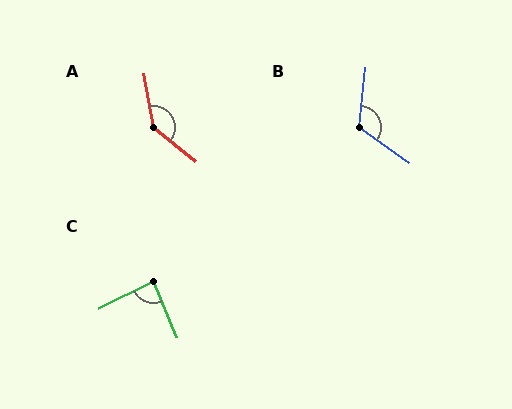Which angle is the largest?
A, at approximately 138 degrees.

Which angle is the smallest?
C, at approximately 87 degrees.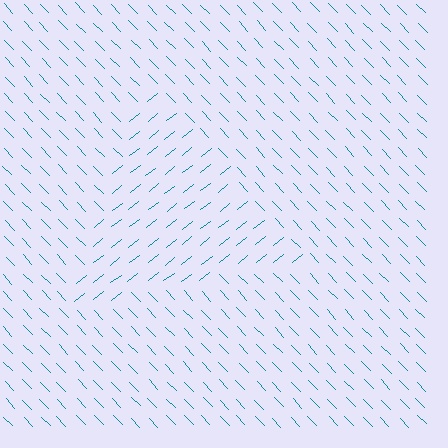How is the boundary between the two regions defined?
The boundary is defined purely by a change in line orientation (approximately 84 degrees difference). All lines are the same color and thickness.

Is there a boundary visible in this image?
Yes, there is a texture boundary formed by a change in line orientation.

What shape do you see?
I see a triangle.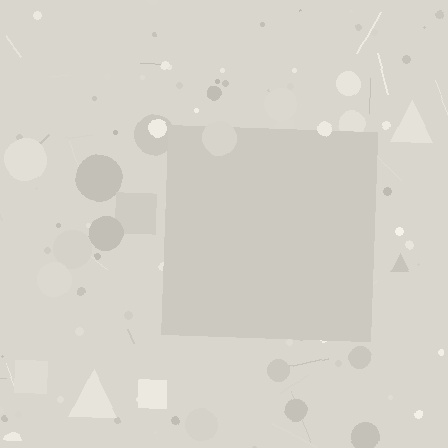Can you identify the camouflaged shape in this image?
The camouflaged shape is a square.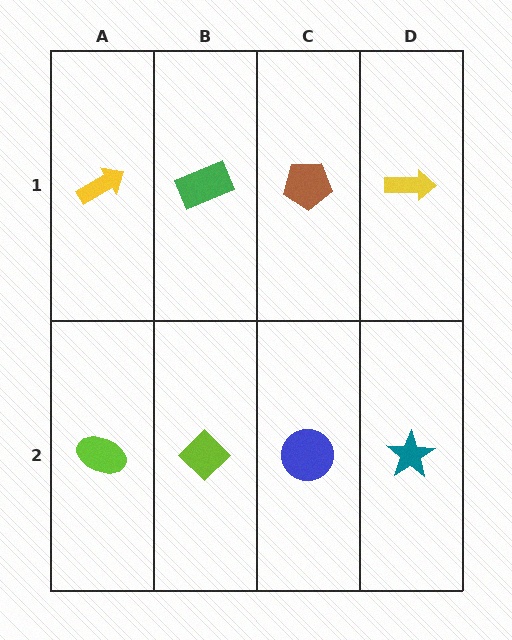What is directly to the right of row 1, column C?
A yellow arrow.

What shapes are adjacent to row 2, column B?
A green rectangle (row 1, column B), a lime ellipse (row 2, column A), a blue circle (row 2, column C).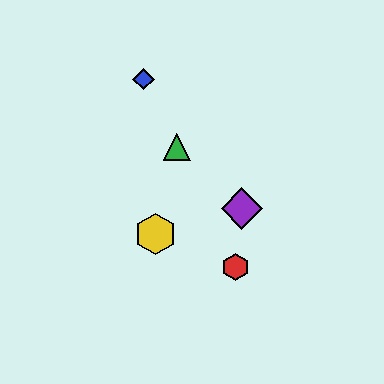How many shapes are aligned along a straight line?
3 shapes (the red hexagon, the blue diamond, the green triangle) are aligned along a straight line.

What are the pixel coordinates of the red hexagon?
The red hexagon is at (236, 267).